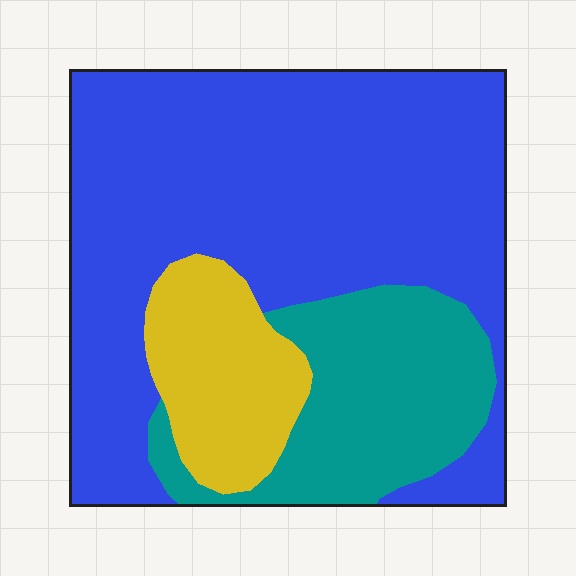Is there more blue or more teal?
Blue.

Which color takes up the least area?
Yellow, at roughly 15%.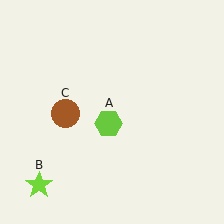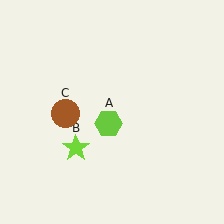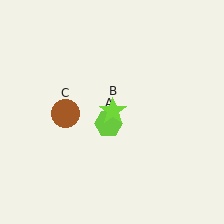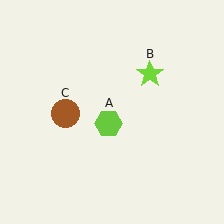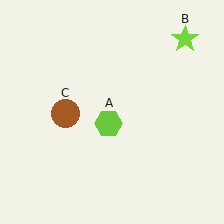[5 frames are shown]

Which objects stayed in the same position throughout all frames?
Lime hexagon (object A) and brown circle (object C) remained stationary.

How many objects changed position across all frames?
1 object changed position: lime star (object B).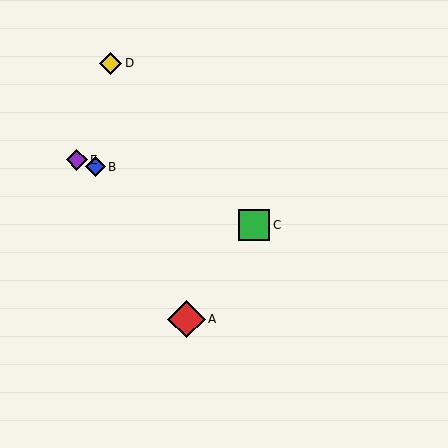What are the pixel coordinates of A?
Object A is at (186, 319).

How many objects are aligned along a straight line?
3 objects (B, C, E) are aligned along a straight line.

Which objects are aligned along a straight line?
Objects B, C, E are aligned along a straight line.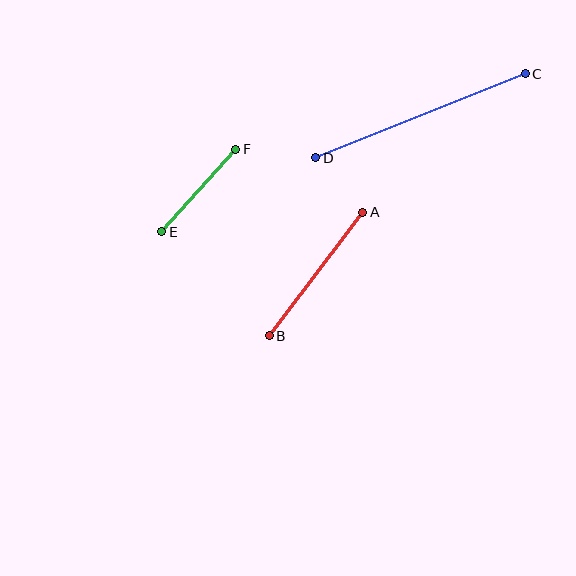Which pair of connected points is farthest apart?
Points C and D are farthest apart.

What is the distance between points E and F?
The distance is approximately 110 pixels.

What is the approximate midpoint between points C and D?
The midpoint is at approximately (420, 116) pixels.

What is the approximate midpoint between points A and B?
The midpoint is at approximately (316, 274) pixels.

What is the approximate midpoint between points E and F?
The midpoint is at approximately (199, 191) pixels.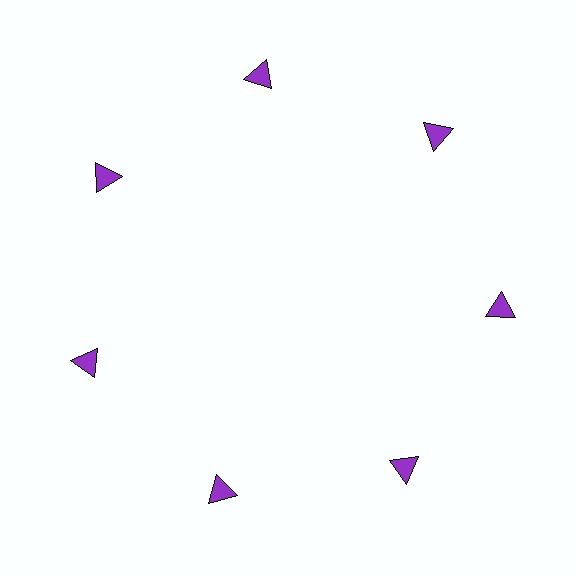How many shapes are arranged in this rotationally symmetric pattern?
There are 7 shapes, arranged in 7 groups of 1.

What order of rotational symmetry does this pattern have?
This pattern has 7-fold rotational symmetry.